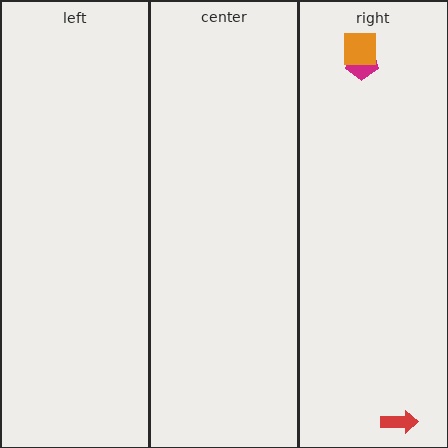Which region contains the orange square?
The right region.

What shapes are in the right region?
The red arrow, the magenta pentagon, the orange square.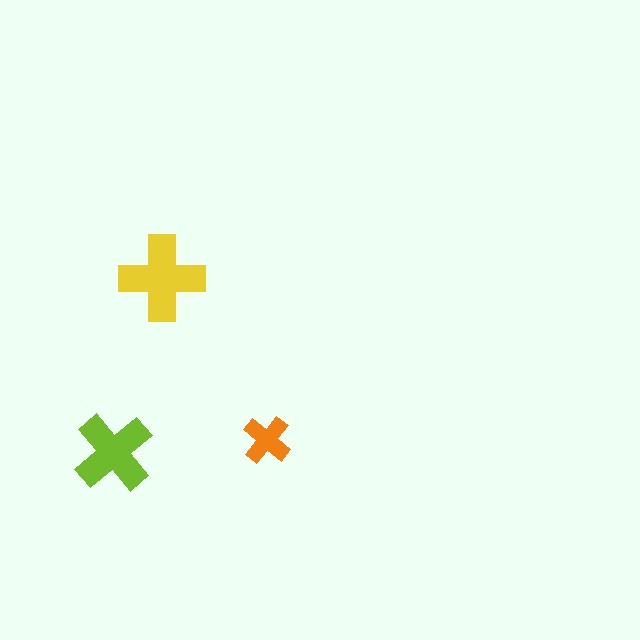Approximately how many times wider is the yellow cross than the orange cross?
About 2 times wider.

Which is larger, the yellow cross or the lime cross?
The yellow one.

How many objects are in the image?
There are 3 objects in the image.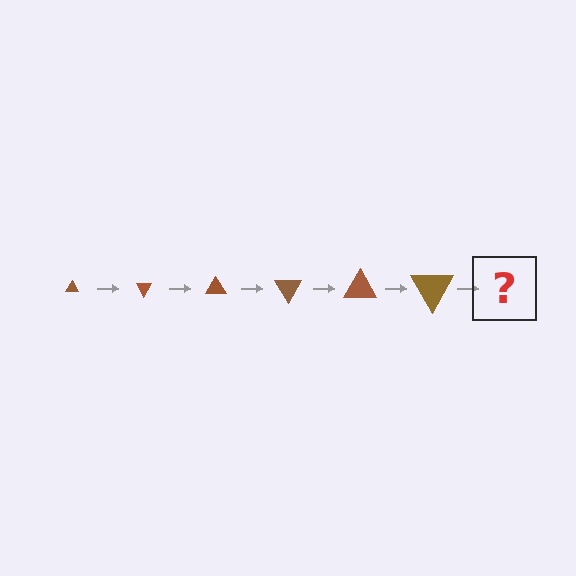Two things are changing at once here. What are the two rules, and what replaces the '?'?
The two rules are that the triangle grows larger each step and it rotates 60 degrees each step. The '?' should be a triangle, larger than the previous one and rotated 360 degrees from the start.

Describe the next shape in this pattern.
It should be a triangle, larger than the previous one and rotated 360 degrees from the start.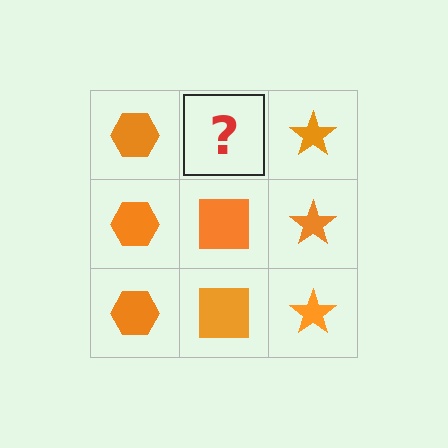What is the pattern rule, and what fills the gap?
The rule is that each column has a consistent shape. The gap should be filled with an orange square.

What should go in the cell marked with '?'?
The missing cell should contain an orange square.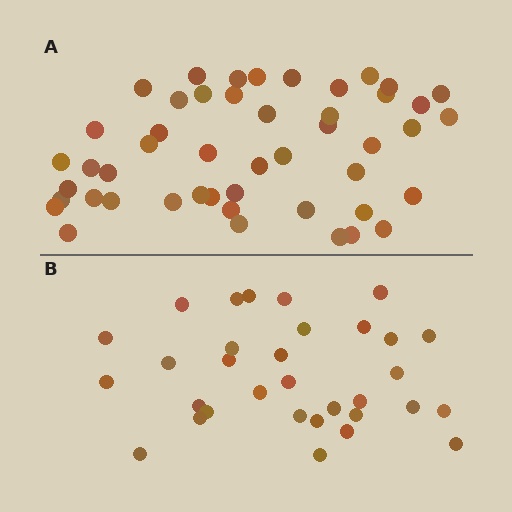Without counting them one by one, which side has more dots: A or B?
Region A (the top region) has more dots.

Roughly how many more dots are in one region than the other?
Region A has approximately 15 more dots than region B.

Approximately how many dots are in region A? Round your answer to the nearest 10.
About 50 dots. (The exact count is 48, which rounds to 50.)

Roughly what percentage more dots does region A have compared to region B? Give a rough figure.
About 50% more.